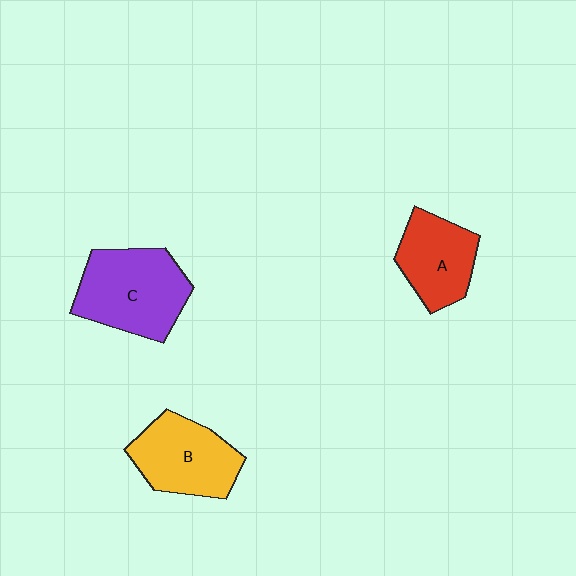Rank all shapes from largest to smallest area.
From largest to smallest: C (purple), B (yellow), A (red).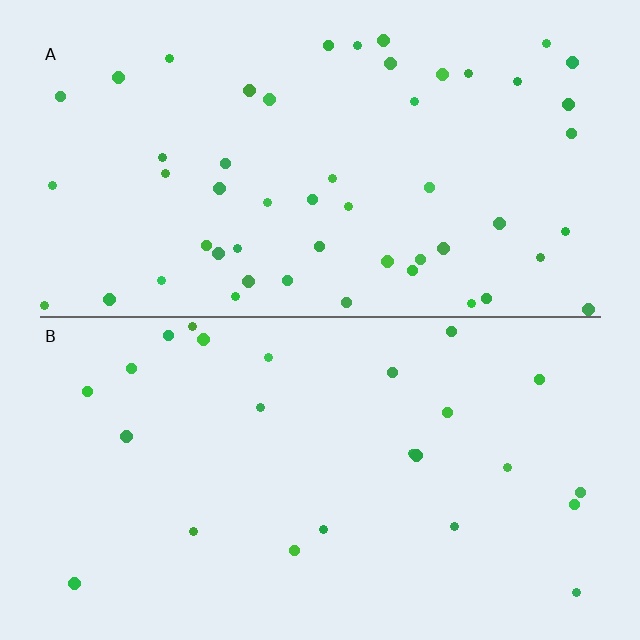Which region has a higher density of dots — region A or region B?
A (the top).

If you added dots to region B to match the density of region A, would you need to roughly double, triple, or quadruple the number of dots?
Approximately double.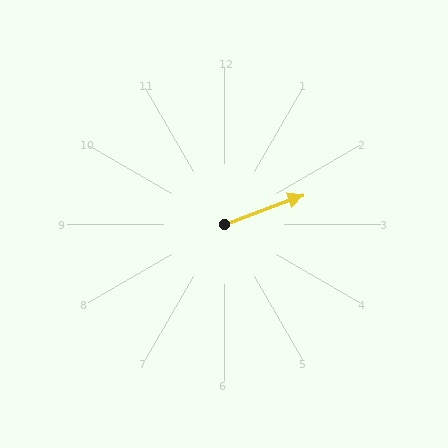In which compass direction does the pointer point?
East.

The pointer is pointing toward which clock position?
Roughly 2 o'clock.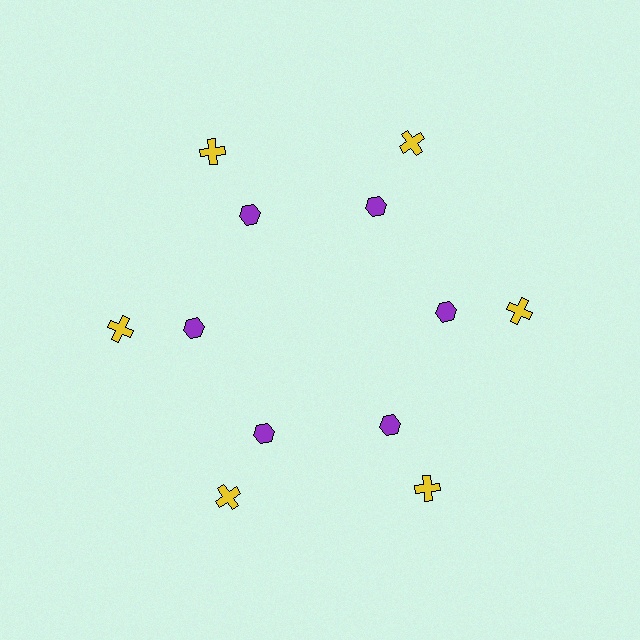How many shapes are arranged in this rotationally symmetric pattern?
There are 12 shapes, arranged in 6 groups of 2.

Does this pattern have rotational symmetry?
Yes, this pattern has 6-fold rotational symmetry. It looks the same after rotating 60 degrees around the center.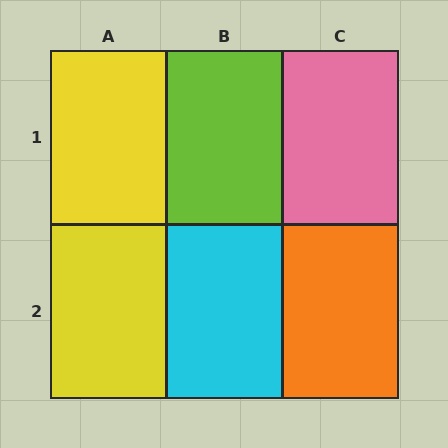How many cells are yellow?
2 cells are yellow.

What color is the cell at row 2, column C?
Orange.